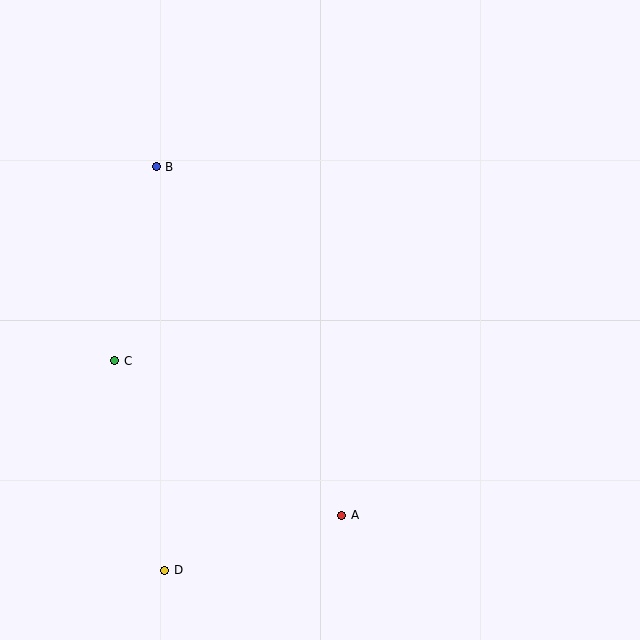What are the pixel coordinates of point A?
Point A is at (342, 515).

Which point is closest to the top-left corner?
Point B is closest to the top-left corner.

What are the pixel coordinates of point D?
Point D is at (165, 570).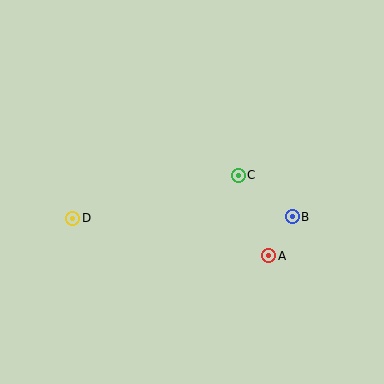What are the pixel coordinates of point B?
Point B is at (292, 217).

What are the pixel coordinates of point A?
Point A is at (269, 256).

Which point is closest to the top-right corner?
Point C is closest to the top-right corner.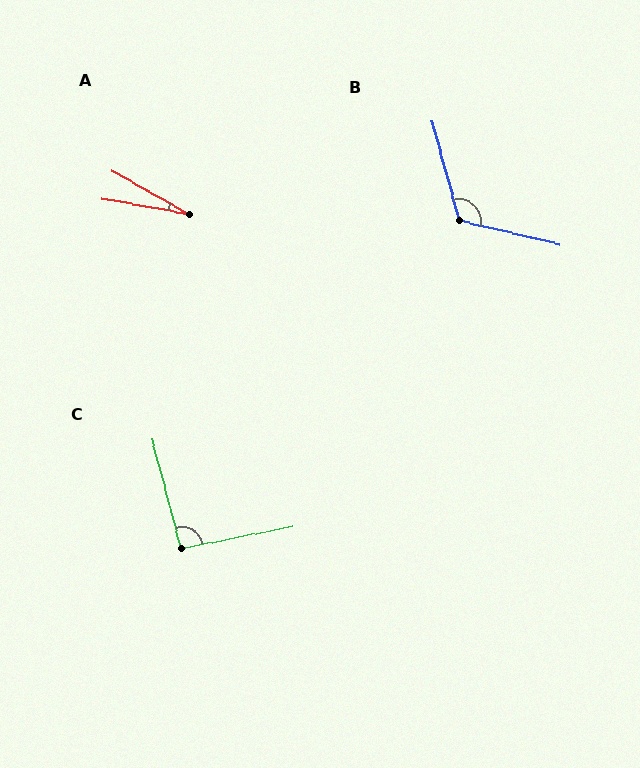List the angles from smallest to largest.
A (19°), C (94°), B (119°).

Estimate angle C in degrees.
Approximately 94 degrees.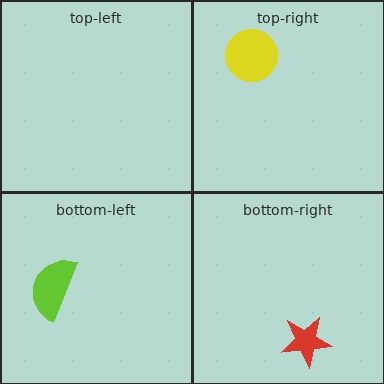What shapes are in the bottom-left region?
The lime semicircle.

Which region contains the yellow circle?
The top-right region.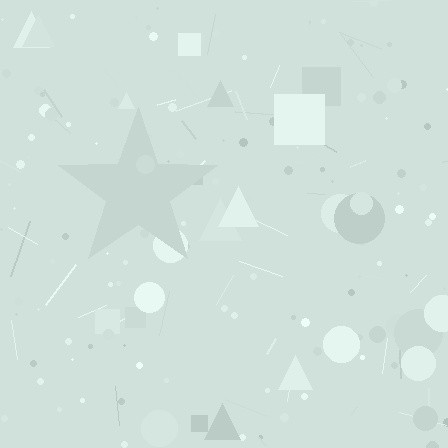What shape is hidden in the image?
A star is hidden in the image.